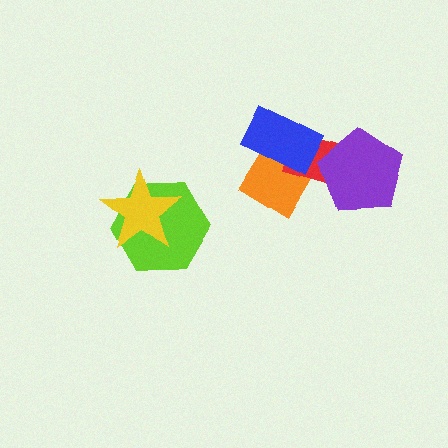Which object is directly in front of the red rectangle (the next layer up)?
The blue rectangle is directly in front of the red rectangle.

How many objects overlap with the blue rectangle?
2 objects overlap with the blue rectangle.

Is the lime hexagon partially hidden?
Yes, it is partially covered by another shape.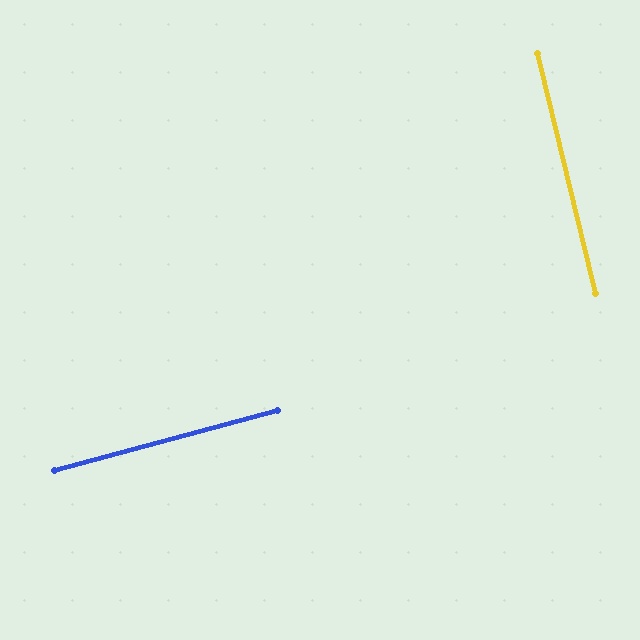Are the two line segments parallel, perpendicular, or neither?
Perpendicular — they meet at approximately 89°.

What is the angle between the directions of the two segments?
Approximately 89 degrees.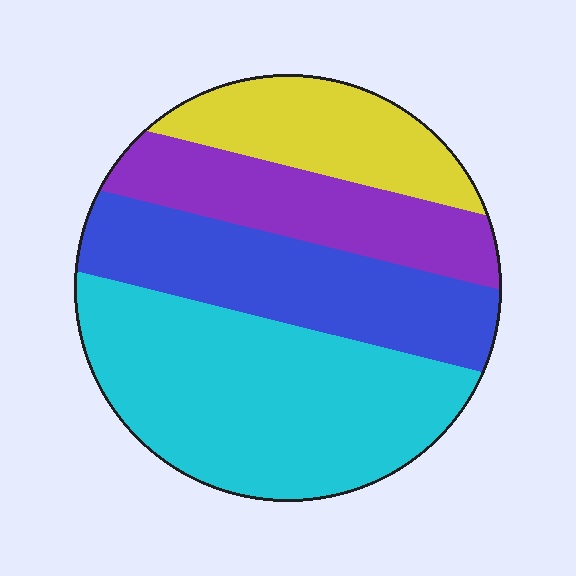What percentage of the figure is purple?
Purple takes up about one fifth (1/5) of the figure.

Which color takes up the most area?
Cyan, at roughly 40%.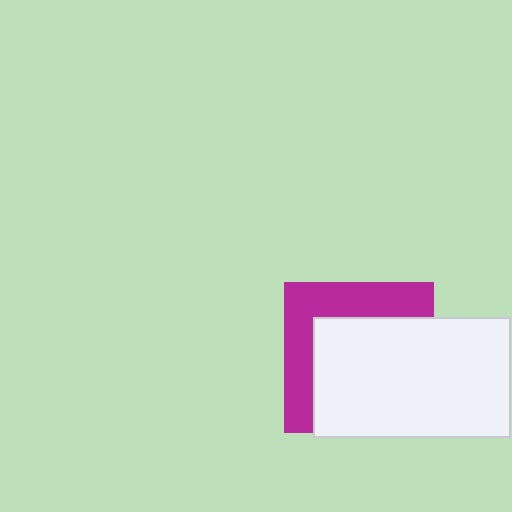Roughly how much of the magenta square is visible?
A small part of it is visible (roughly 39%).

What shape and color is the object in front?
The object in front is a white rectangle.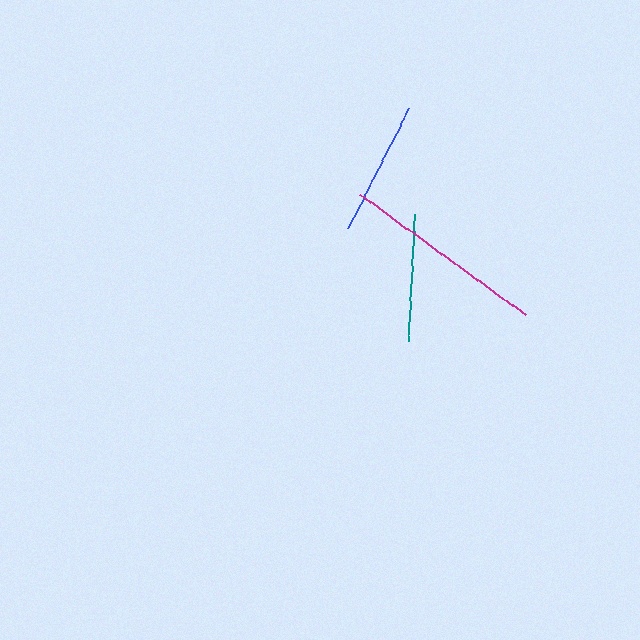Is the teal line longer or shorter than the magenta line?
The magenta line is longer than the teal line.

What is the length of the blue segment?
The blue segment is approximately 134 pixels long.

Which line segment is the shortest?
The teal line is the shortest at approximately 127 pixels.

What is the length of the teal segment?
The teal segment is approximately 127 pixels long.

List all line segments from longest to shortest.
From longest to shortest: magenta, blue, teal.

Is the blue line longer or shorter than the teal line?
The blue line is longer than the teal line.